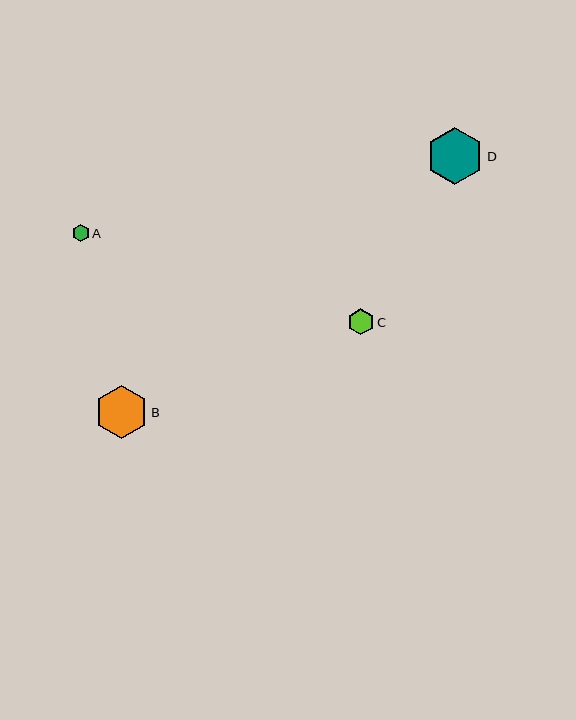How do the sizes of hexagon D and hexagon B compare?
Hexagon D and hexagon B are approximately the same size.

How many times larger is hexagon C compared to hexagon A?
Hexagon C is approximately 1.6 times the size of hexagon A.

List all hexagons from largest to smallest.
From largest to smallest: D, B, C, A.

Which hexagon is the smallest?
Hexagon A is the smallest with a size of approximately 17 pixels.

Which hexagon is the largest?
Hexagon D is the largest with a size of approximately 57 pixels.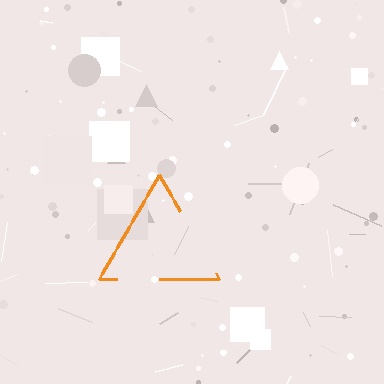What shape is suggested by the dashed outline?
The dashed outline suggests a triangle.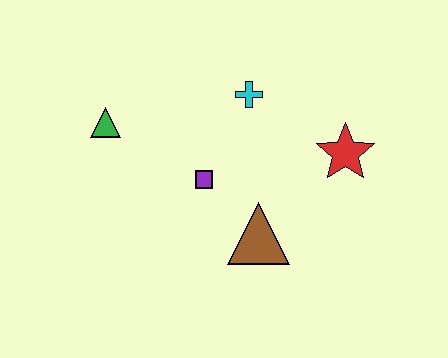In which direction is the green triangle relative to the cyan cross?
The green triangle is to the left of the cyan cross.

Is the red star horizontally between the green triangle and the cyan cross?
No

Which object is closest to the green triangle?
The purple square is closest to the green triangle.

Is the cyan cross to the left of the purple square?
No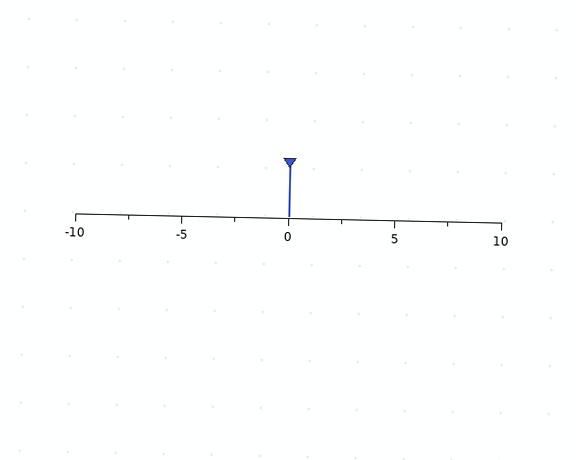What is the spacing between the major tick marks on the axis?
The major ticks are spaced 5 apart.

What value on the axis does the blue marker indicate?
The marker indicates approximately 0.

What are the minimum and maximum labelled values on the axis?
The axis runs from -10 to 10.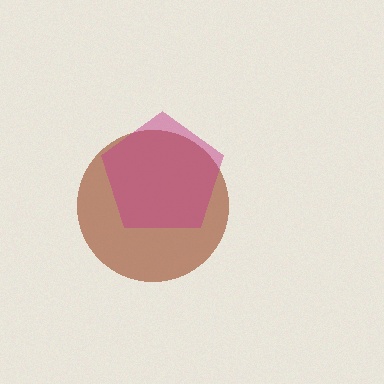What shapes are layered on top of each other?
The layered shapes are: a brown circle, a magenta pentagon.